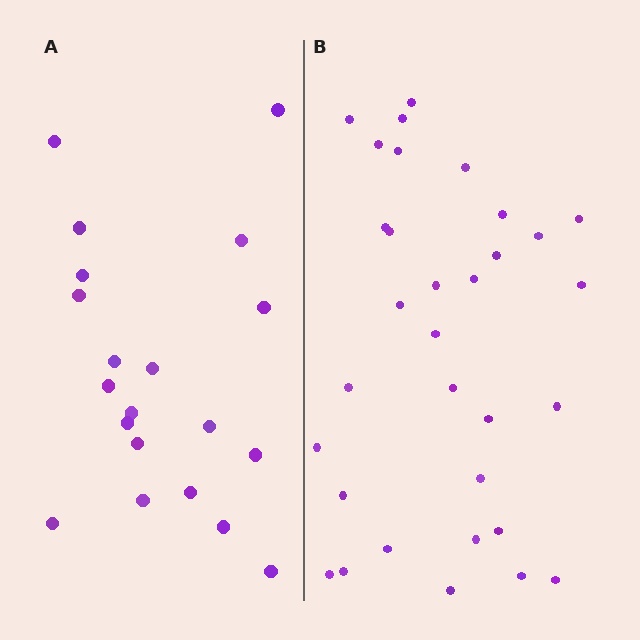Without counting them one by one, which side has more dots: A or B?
Region B (the right region) has more dots.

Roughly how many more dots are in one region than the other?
Region B has roughly 12 or so more dots than region A.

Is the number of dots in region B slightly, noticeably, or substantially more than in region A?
Region B has substantially more. The ratio is roughly 1.6 to 1.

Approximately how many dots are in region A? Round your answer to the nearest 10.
About 20 dots.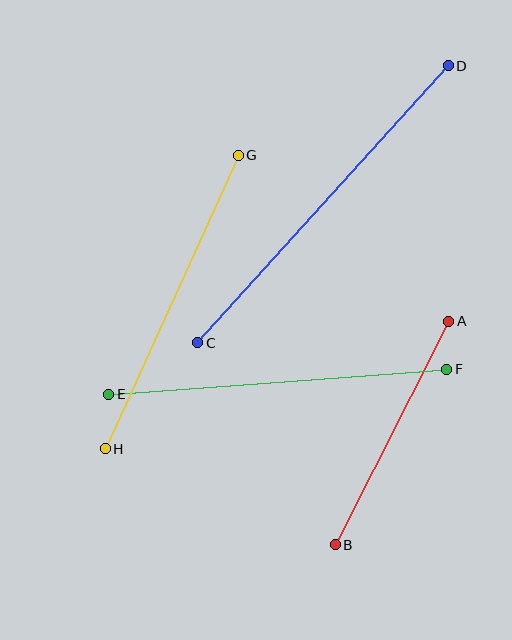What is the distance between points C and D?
The distance is approximately 373 pixels.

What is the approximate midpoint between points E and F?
The midpoint is at approximately (278, 382) pixels.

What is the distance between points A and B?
The distance is approximately 251 pixels.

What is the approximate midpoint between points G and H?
The midpoint is at approximately (172, 302) pixels.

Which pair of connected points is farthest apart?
Points C and D are farthest apart.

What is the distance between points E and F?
The distance is approximately 339 pixels.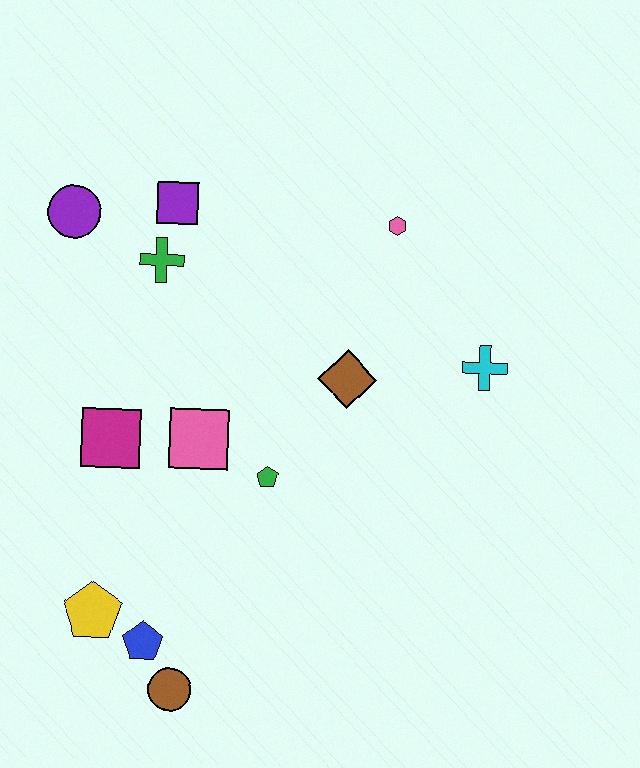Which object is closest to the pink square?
The green pentagon is closest to the pink square.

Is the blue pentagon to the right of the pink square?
No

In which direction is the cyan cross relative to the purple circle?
The cyan cross is to the right of the purple circle.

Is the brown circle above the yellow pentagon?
No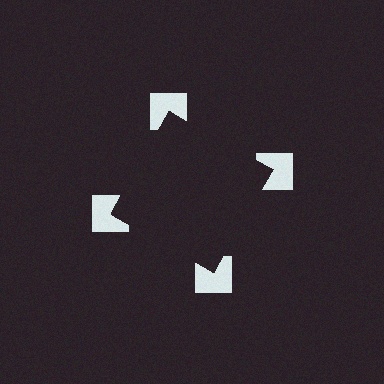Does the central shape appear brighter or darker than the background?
It typically appears slightly darker than the background, even though no actual brightness change is drawn.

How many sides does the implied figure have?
4 sides.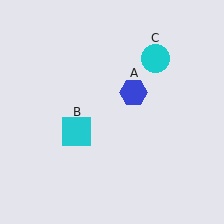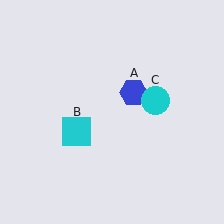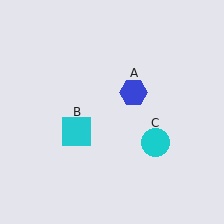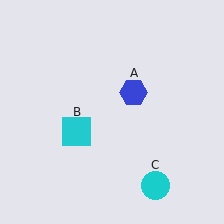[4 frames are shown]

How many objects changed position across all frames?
1 object changed position: cyan circle (object C).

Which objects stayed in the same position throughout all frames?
Blue hexagon (object A) and cyan square (object B) remained stationary.